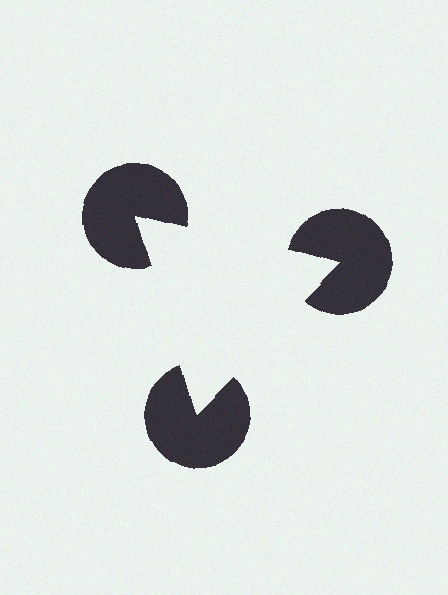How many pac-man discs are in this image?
There are 3 — one at each vertex of the illusory triangle.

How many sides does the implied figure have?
3 sides.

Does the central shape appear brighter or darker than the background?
It typically appears slightly brighter than the background, even though no actual brightness change is drawn.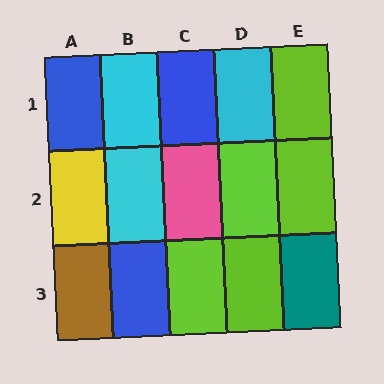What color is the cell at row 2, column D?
Lime.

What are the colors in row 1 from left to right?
Blue, cyan, blue, cyan, lime.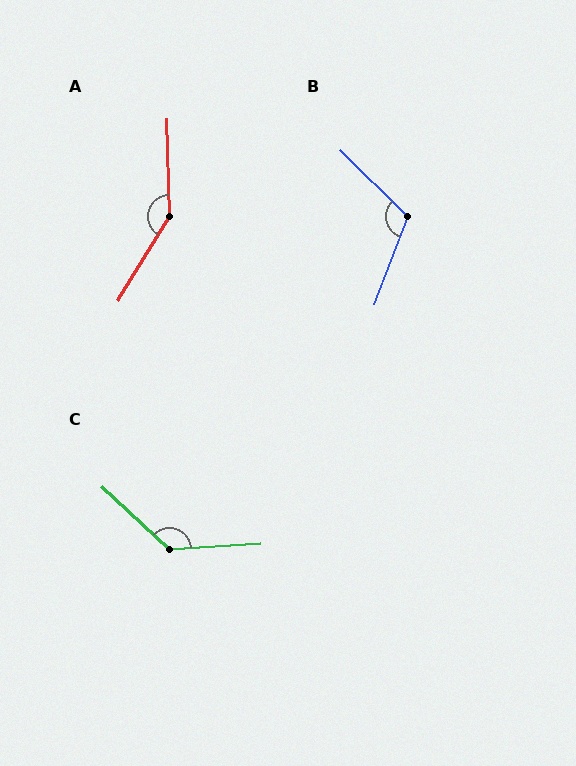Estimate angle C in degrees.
Approximately 133 degrees.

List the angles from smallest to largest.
B (114°), C (133°), A (147°).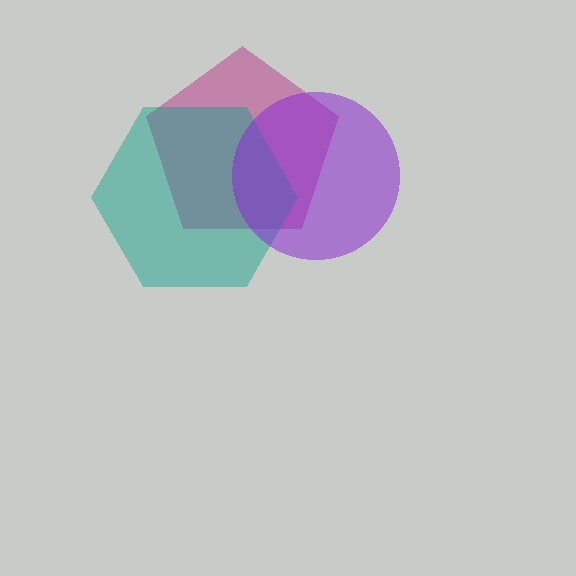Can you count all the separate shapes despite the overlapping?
Yes, there are 3 separate shapes.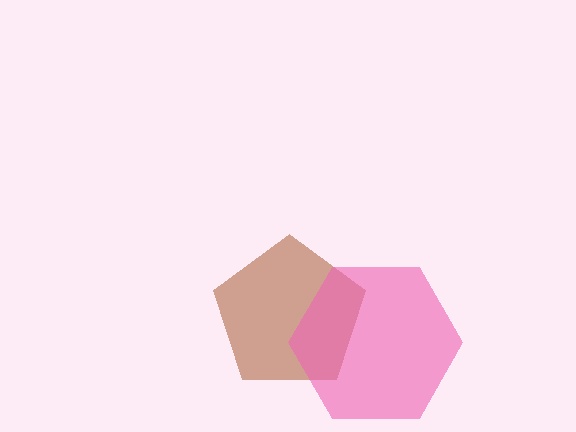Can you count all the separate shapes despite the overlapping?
Yes, there are 2 separate shapes.